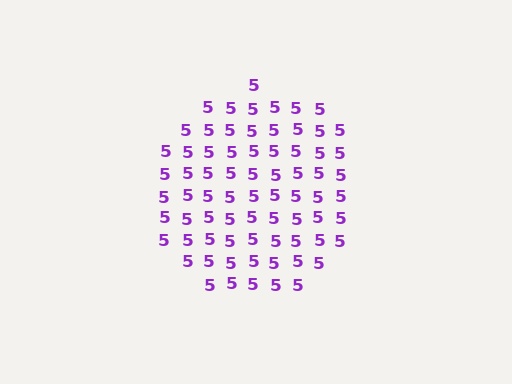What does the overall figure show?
The overall figure shows a circle.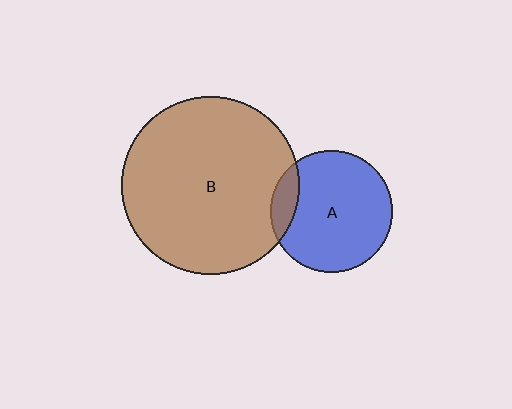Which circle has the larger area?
Circle B (brown).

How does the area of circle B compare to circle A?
Approximately 2.1 times.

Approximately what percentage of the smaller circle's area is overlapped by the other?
Approximately 10%.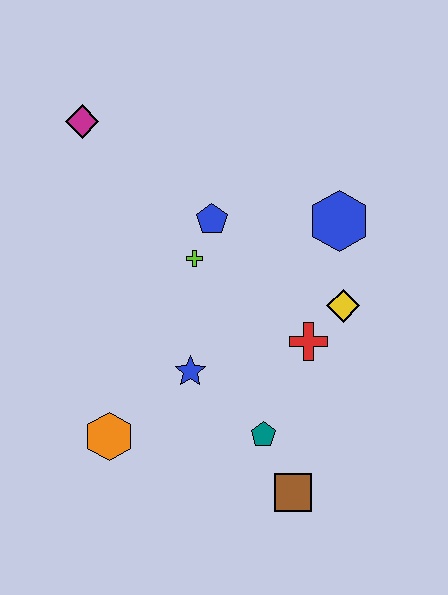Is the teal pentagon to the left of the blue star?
No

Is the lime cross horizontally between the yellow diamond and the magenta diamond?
Yes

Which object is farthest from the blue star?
The magenta diamond is farthest from the blue star.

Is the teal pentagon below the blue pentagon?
Yes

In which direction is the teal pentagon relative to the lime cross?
The teal pentagon is below the lime cross.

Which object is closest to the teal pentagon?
The brown square is closest to the teal pentagon.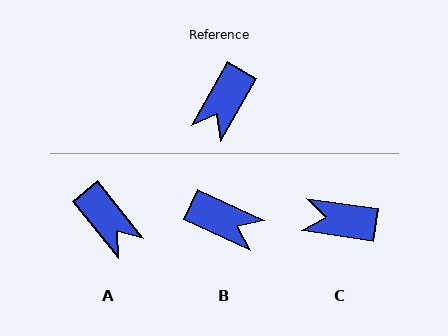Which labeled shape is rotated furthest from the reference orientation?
B, about 95 degrees away.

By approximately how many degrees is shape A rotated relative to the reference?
Approximately 68 degrees counter-clockwise.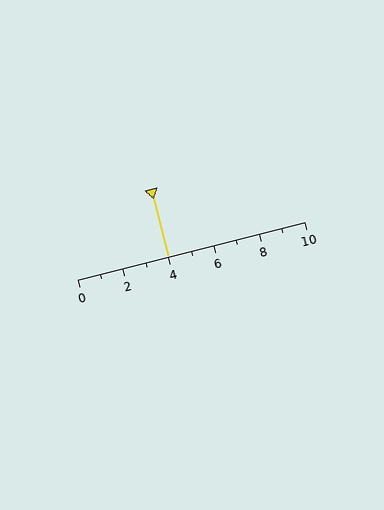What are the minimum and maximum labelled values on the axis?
The axis runs from 0 to 10.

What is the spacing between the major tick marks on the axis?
The major ticks are spaced 2 apart.